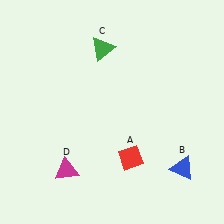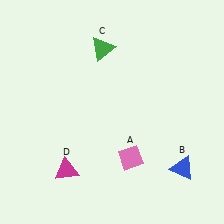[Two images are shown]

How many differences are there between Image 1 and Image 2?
There is 1 difference between the two images.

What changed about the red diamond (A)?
In Image 1, A is red. In Image 2, it changed to pink.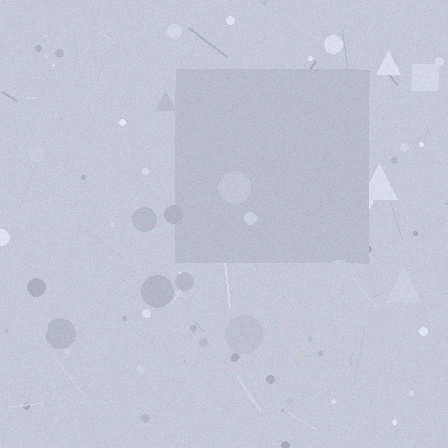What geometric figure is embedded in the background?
A square is embedded in the background.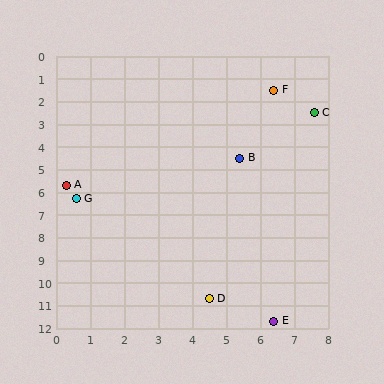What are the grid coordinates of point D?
Point D is at approximately (4.5, 10.7).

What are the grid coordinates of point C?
Point C is at approximately (7.6, 2.5).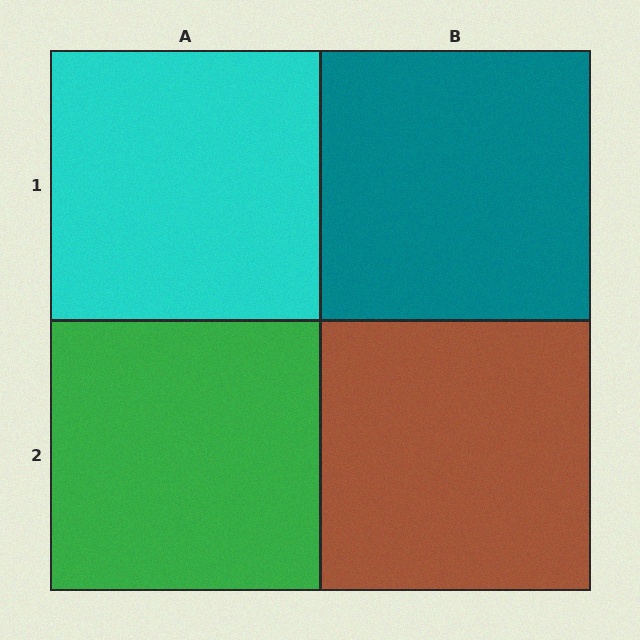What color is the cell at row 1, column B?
Teal.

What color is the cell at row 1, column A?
Cyan.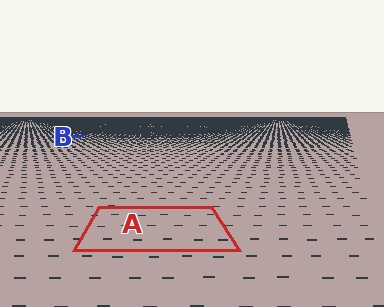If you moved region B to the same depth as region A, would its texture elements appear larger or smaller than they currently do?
They would appear larger. At a closer depth, the same texture elements are projected at a bigger on-screen size.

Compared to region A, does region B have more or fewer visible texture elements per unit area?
Region B has more texture elements per unit area — they are packed more densely because it is farther away.